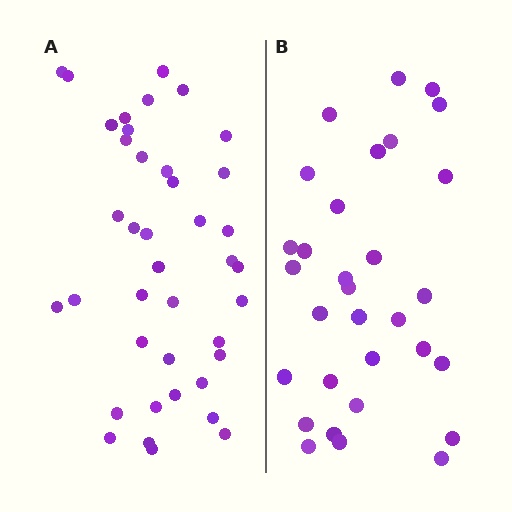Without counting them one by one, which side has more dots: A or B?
Region A (the left region) has more dots.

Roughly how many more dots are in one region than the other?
Region A has roughly 8 or so more dots than region B.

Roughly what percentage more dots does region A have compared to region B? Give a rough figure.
About 30% more.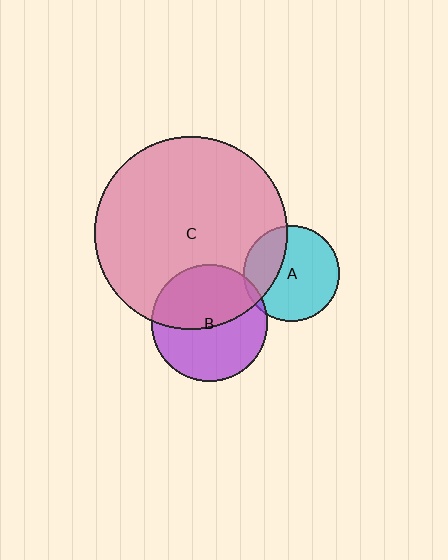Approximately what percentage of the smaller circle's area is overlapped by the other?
Approximately 5%.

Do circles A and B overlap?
Yes.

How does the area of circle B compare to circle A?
Approximately 1.5 times.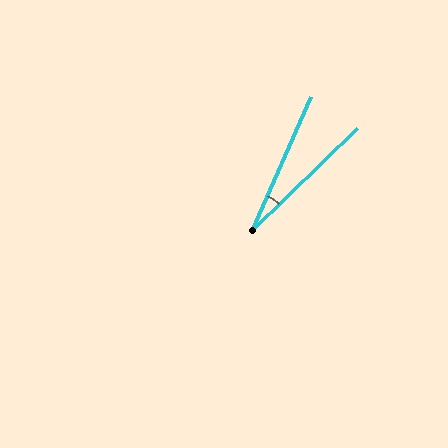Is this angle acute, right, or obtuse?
It is acute.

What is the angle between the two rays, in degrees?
Approximately 22 degrees.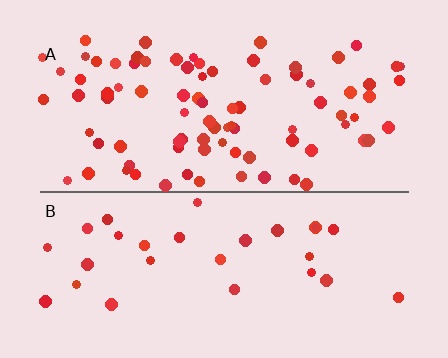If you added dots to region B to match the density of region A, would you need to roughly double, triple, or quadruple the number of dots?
Approximately triple.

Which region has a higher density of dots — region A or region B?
A (the top).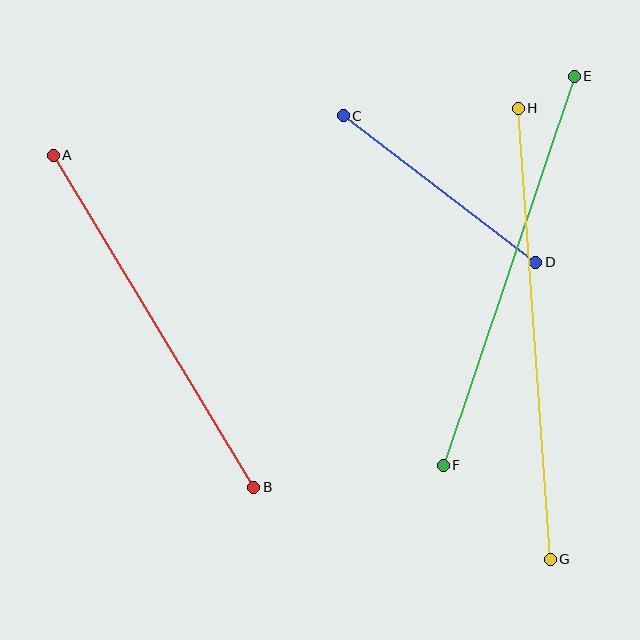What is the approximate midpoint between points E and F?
The midpoint is at approximately (509, 271) pixels.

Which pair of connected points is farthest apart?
Points G and H are farthest apart.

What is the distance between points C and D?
The distance is approximately 242 pixels.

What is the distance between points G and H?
The distance is approximately 452 pixels.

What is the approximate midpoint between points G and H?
The midpoint is at approximately (534, 334) pixels.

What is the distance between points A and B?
The distance is approximately 388 pixels.